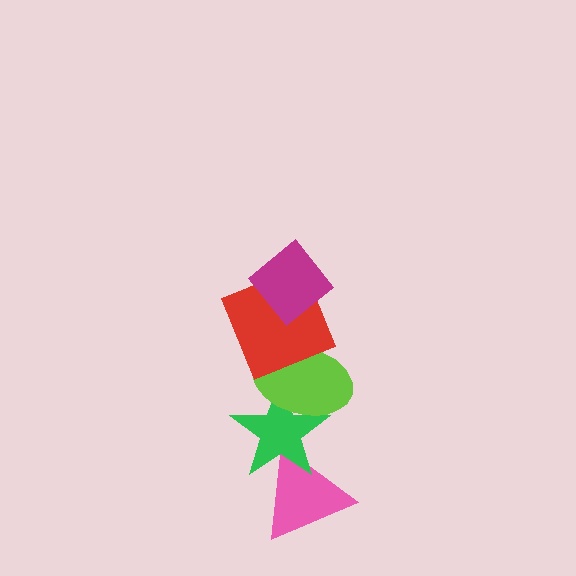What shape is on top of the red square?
The magenta diamond is on top of the red square.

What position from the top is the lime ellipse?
The lime ellipse is 3rd from the top.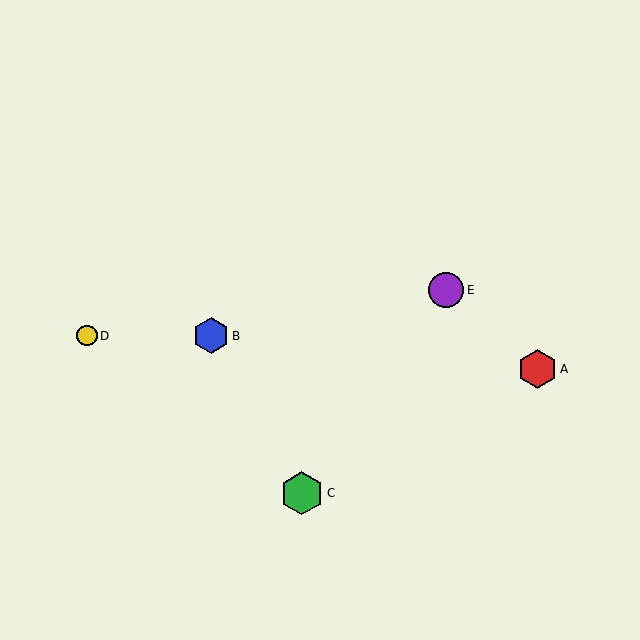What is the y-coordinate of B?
Object B is at y≈336.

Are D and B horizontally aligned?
Yes, both are at y≈336.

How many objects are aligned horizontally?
2 objects (B, D) are aligned horizontally.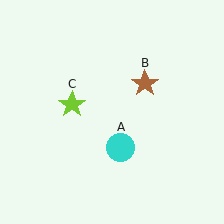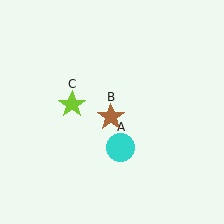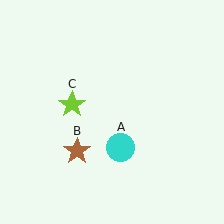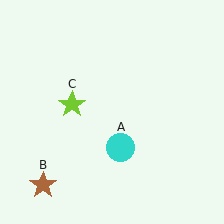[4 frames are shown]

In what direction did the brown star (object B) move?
The brown star (object B) moved down and to the left.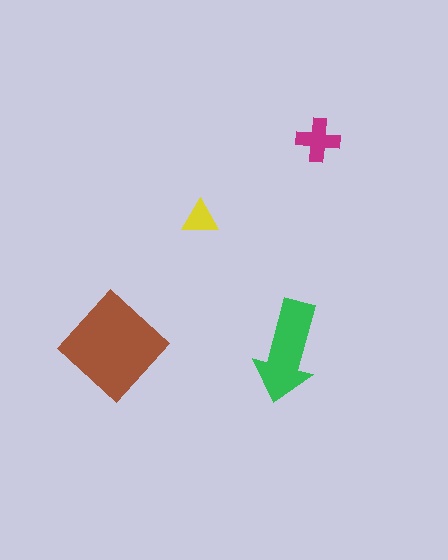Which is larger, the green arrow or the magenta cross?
The green arrow.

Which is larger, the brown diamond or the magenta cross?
The brown diamond.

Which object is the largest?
The brown diamond.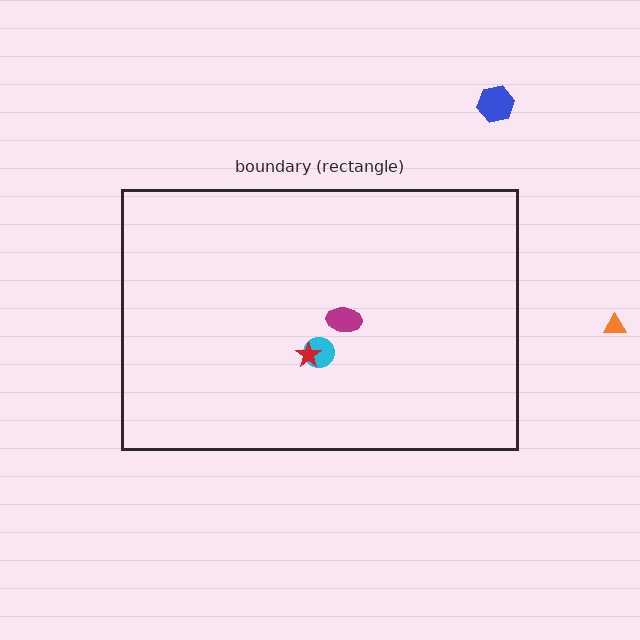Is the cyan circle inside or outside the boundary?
Inside.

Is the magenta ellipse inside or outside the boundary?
Inside.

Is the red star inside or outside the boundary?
Inside.